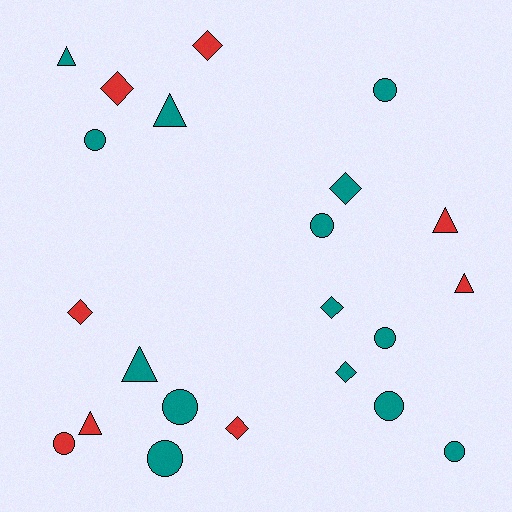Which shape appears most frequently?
Circle, with 9 objects.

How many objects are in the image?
There are 22 objects.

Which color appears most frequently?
Teal, with 14 objects.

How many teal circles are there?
There are 8 teal circles.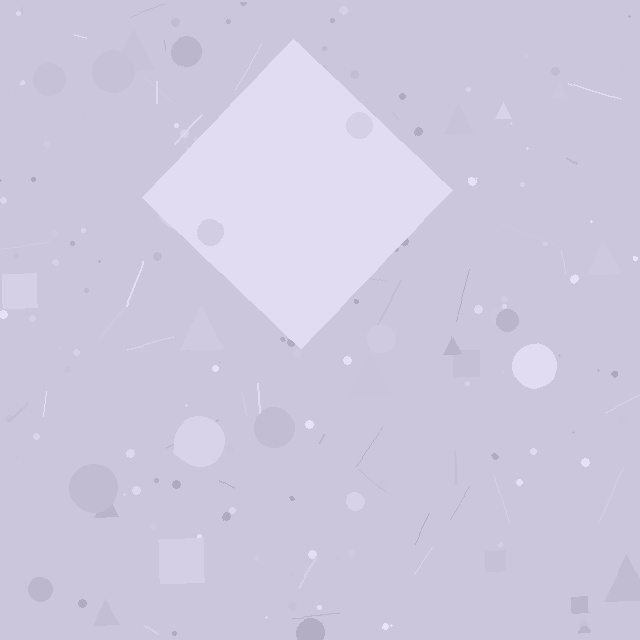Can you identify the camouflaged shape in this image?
The camouflaged shape is a diamond.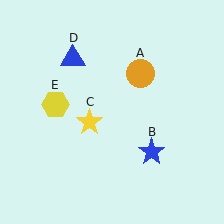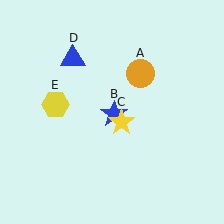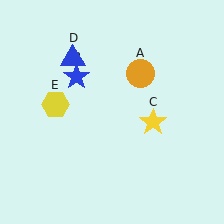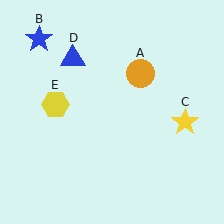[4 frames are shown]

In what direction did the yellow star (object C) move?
The yellow star (object C) moved right.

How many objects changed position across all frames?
2 objects changed position: blue star (object B), yellow star (object C).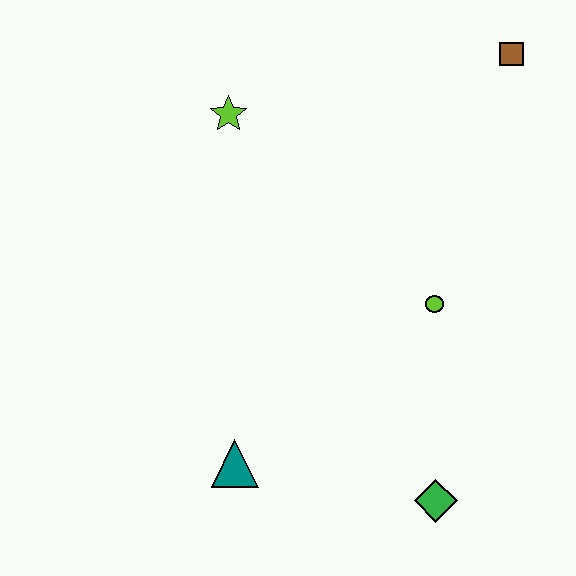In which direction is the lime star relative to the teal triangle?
The lime star is above the teal triangle.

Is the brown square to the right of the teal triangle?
Yes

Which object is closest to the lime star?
The lime circle is closest to the lime star.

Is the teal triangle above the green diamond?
Yes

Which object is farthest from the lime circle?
The lime star is farthest from the lime circle.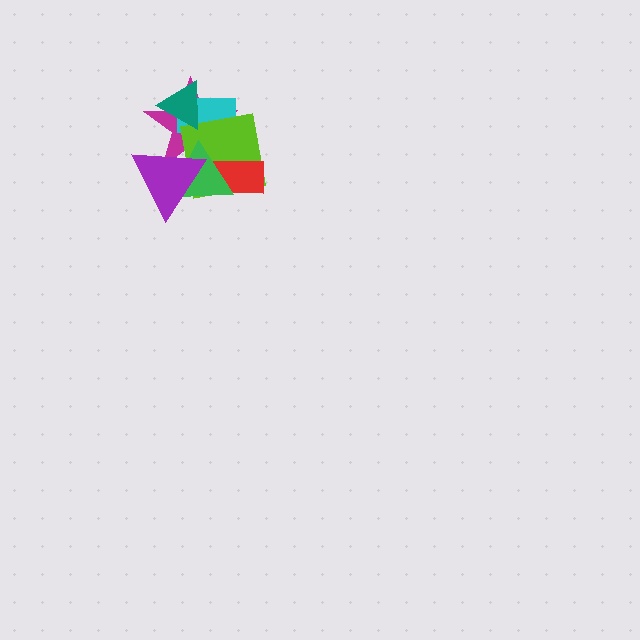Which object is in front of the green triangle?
The purple triangle is in front of the green triangle.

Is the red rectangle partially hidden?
Yes, it is partially covered by another shape.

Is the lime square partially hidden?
Yes, it is partially covered by another shape.